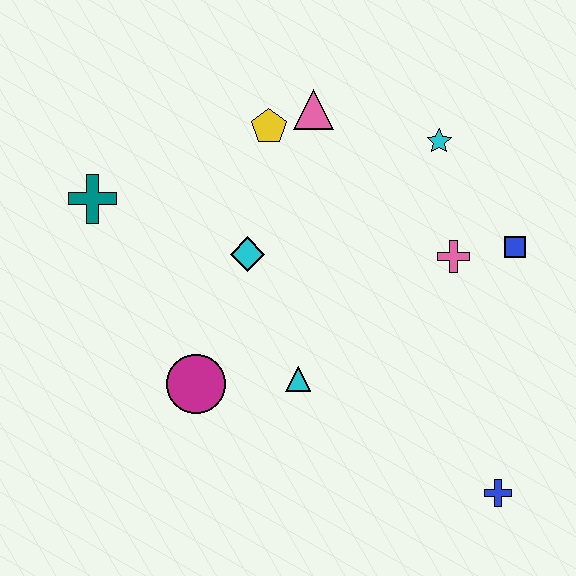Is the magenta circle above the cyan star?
No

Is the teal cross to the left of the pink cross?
Yes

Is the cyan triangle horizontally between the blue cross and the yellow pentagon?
Yes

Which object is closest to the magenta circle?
The cyan triangle is closest to the magenta circle.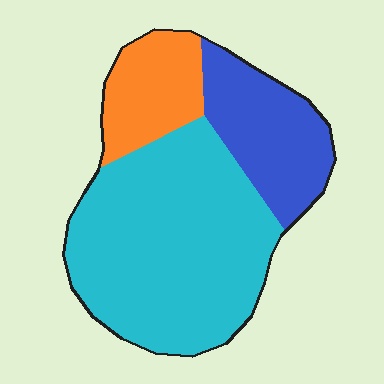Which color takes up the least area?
Orange, at roughly 15%.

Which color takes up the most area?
Cyan, at roughly 60%.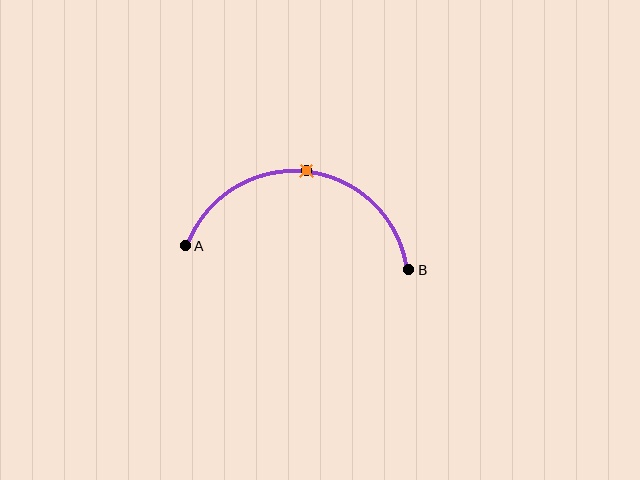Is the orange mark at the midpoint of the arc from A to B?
Yes. The orange mark lies on the arc at equal arc-length from both A and B — it is the arc midpoint.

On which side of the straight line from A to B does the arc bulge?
The arc bulges above the straight line connecting A and B.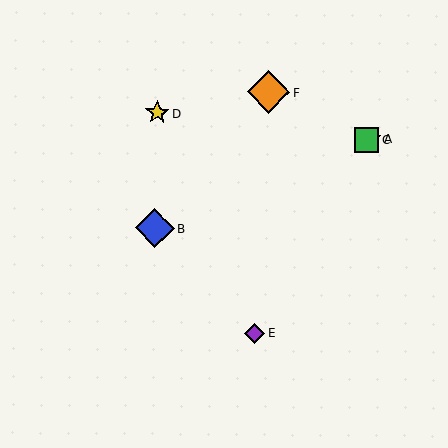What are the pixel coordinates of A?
Object A is at (370, 139).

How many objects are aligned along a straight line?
3 objects (A, B, C) are aligned along a straight line.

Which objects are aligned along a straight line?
Objects A, B, C are aligned along a straight line.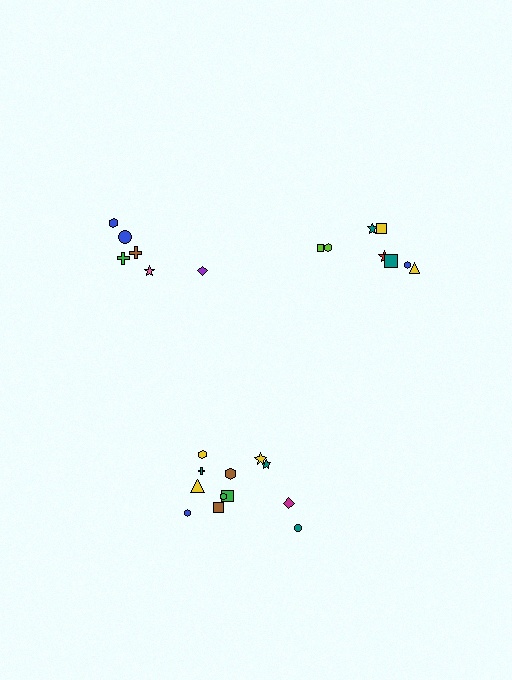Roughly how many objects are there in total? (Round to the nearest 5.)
Roughly 25 objects in total.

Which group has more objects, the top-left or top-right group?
The top-right group.